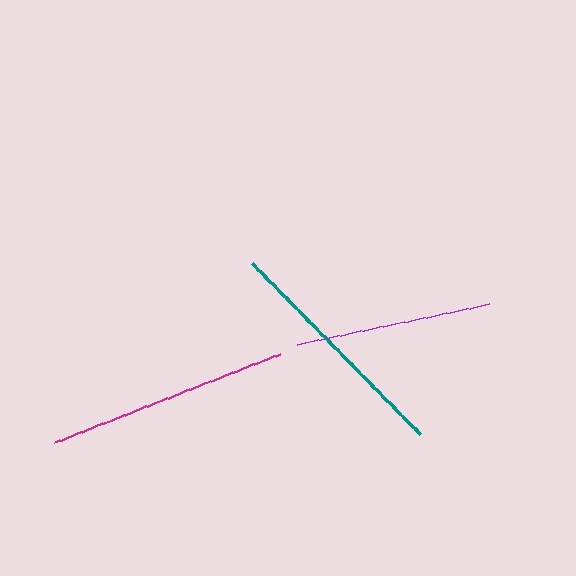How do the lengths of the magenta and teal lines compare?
The magenta and teal lines are approximately the same length.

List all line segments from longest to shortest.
From longest to shortest: magenta, teal, purple.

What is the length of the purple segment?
The purple segment is approximately 197 pixels long.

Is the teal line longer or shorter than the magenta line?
The magenta line is longer than the teal line.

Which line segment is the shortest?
The purple line is the shortest at approximately 197 pixels.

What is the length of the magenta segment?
The magenta segment is approximately 242 pixels long.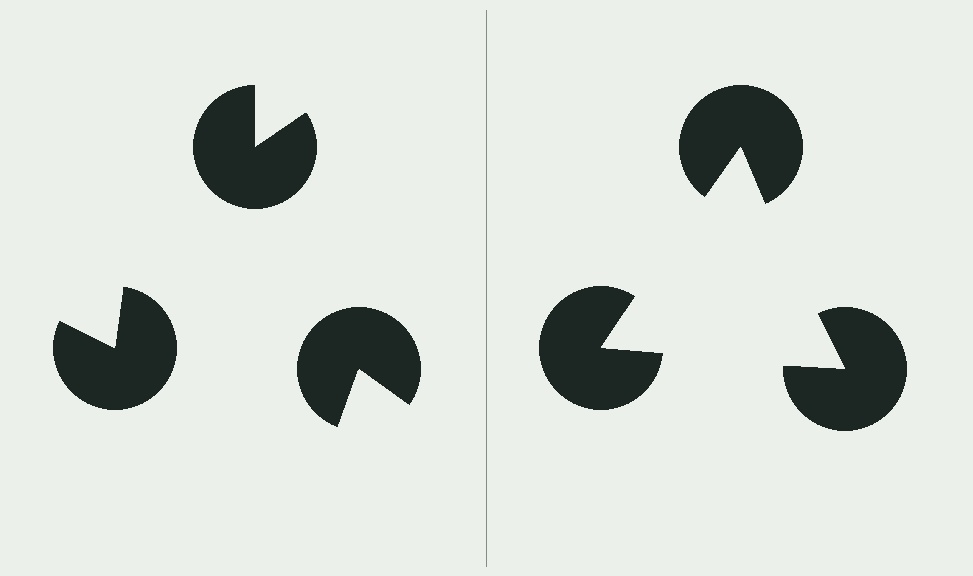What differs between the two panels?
The pac-man discs are positioned identically on both sides; only the wedge orientations differ. On the right they align to a triangle; on the left they are misaligned.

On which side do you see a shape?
An illusory triangle appears on the right side. On the left side the wedge cuts are rotated, so no coherent shape forms.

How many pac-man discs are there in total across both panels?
6 — 3 on each side.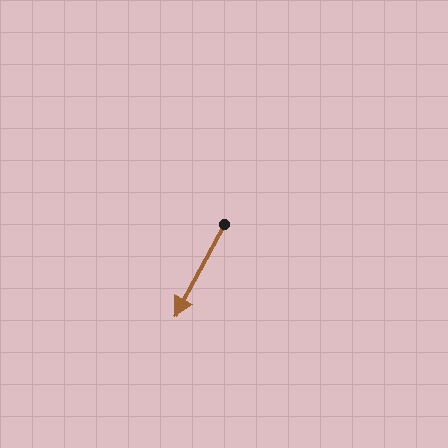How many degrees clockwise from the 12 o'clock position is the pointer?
Approximately 208 degrees.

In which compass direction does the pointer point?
Southwest.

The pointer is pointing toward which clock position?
Roughly 7 o'clock.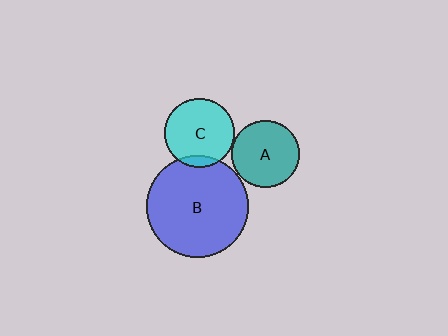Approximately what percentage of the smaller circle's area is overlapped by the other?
Approximately 10%.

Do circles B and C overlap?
Yes.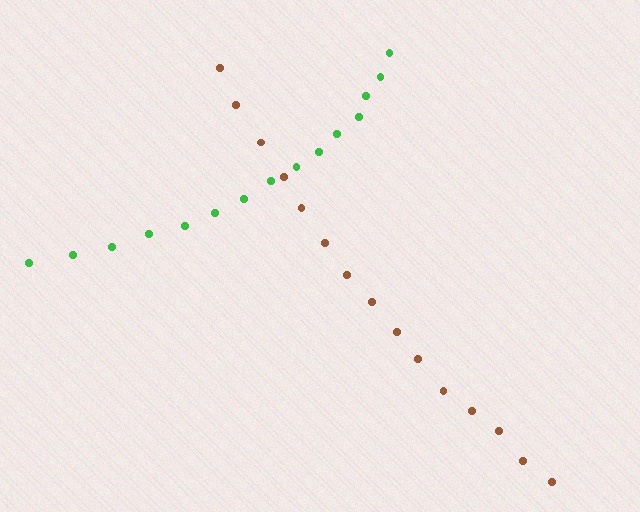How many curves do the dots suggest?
There are 2 distinct paths.